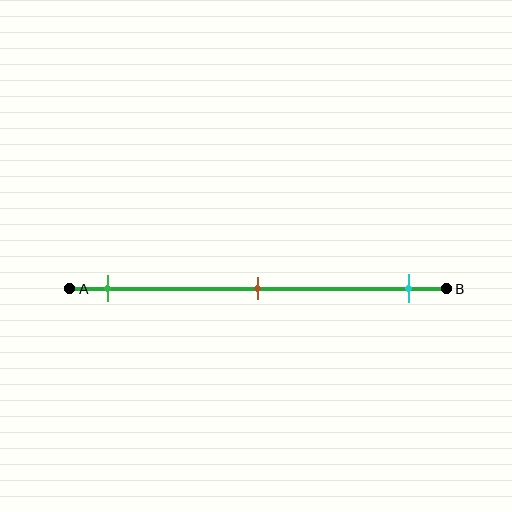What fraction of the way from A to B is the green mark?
The green mark is approximately 10% (0.1) of the way from A to B.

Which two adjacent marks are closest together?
The green and brown marks are the closest adjacent pair.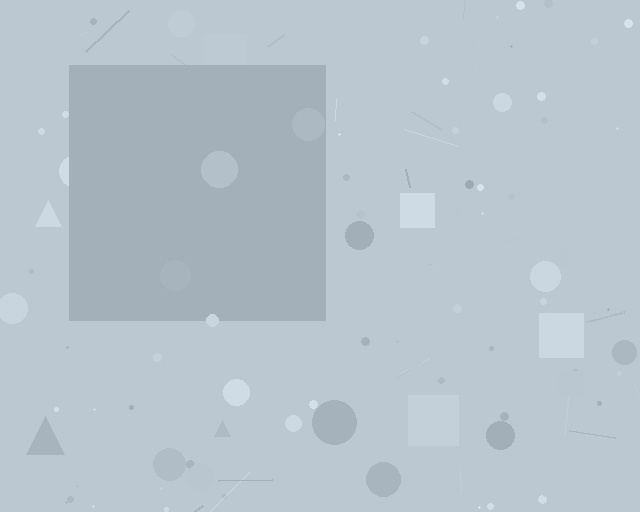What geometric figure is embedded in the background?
A square is embedded in the background.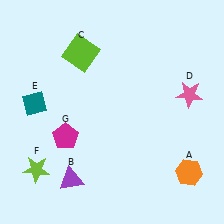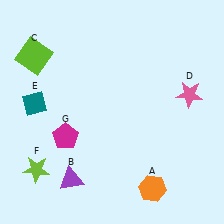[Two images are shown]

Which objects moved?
The objects that moved are: the orange hexagon (A), the lime square (C).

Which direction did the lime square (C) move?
The lime square (C) moved left.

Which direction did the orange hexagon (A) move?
The orange hexagon (A) moved left.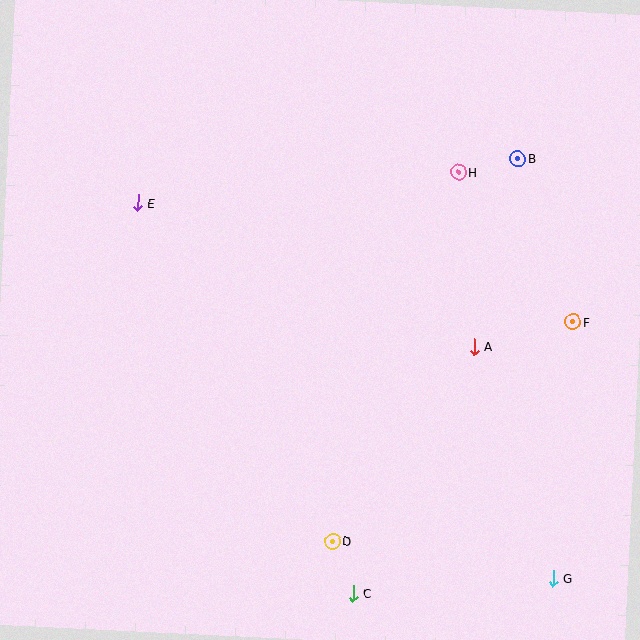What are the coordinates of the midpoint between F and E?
The midpoint between F and E is at (355, 262).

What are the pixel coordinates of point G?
Point G is at (553, 578).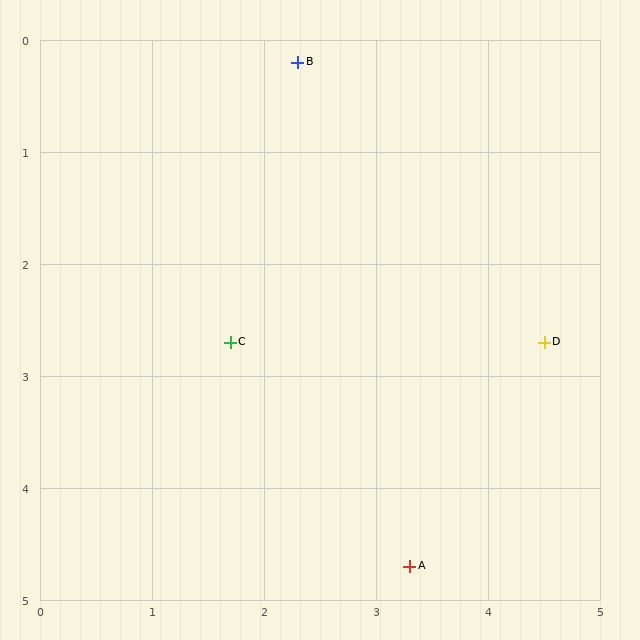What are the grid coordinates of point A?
Point A is at approximately (3.3, 4.7).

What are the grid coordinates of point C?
Point C is at approximately (1.7, 2.7).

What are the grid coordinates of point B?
Point B is at approximately (2.3, 0.2).